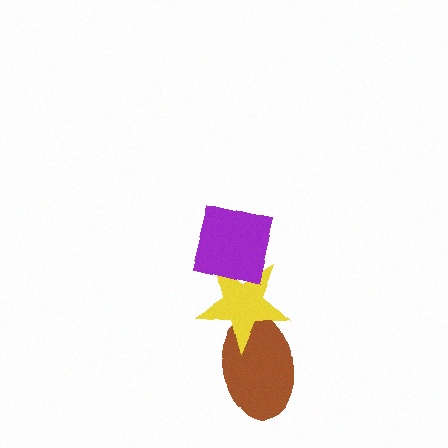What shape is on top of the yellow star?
The purple square is on top of the yellow star.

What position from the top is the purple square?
The purple square is 1st from the top.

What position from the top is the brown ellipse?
The brown ellipse is 3rd from the top.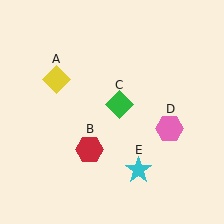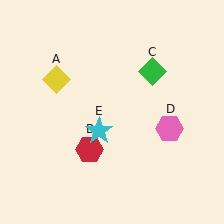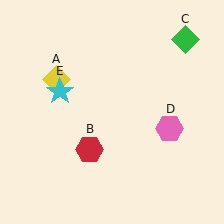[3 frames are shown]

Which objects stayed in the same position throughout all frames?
Yellow diamond (object A) and red hexagon (object B) and pink hexagon (object D) remained stationary.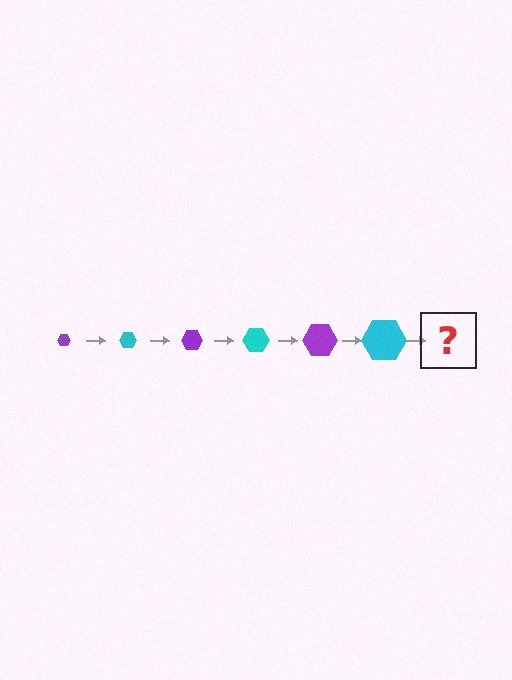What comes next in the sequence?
The next element should be a purple hexagon, larger than the previous one.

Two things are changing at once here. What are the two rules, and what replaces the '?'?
The two rules are that the hexagon grows larger each step and the color cycles through purple and cyan. The '?' should be a purple hexagon, larger than the previous one.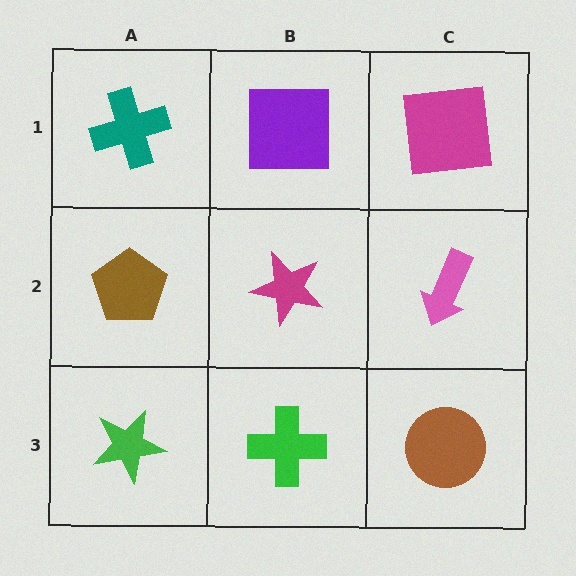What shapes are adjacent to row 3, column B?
A magenta star (row 2, column B), a green star (row 3, column A), a brown circle (row 3, column C).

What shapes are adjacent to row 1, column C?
A pink arrow (row 2, column C), a purple square (row 1, column B).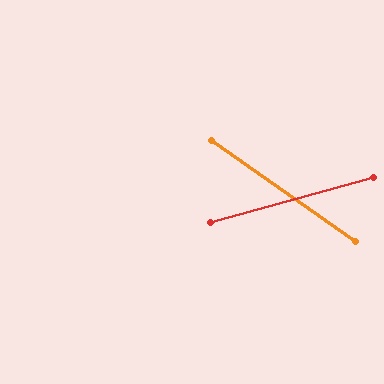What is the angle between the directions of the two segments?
Approximately 50 degrees.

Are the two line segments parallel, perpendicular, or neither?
Neither parallel nor perpendicular — they differ by about 50°.